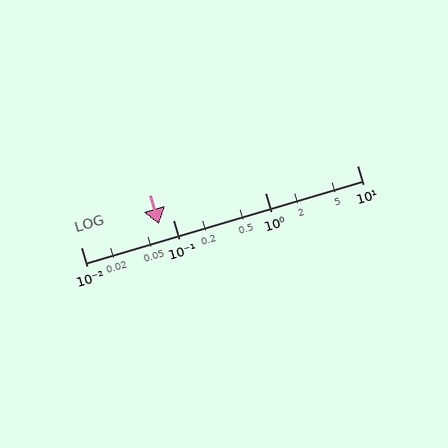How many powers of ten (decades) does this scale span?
The scale spans 3 decades, from 0.01 to 10.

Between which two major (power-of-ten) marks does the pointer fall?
The pointer is between 0.01 and 0.1.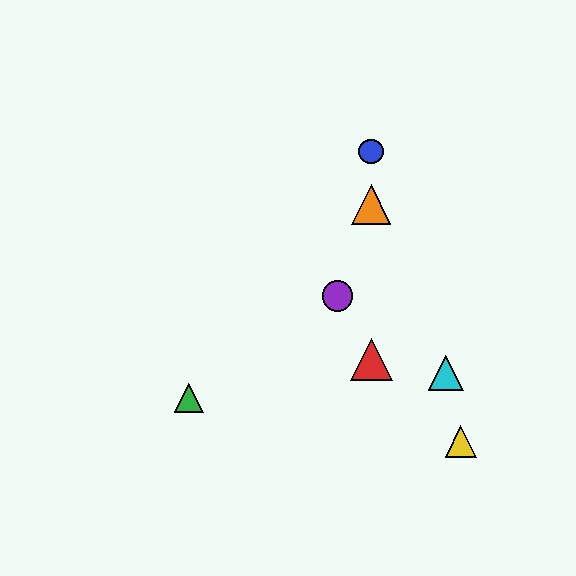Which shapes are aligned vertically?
The red triangle, the blue circle, the orange triangle are aligned vertically.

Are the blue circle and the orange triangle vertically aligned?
Yes, both are at x≈371.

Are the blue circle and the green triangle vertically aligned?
No, the blue circle is at x≈371 and the green triangle is at x≈189.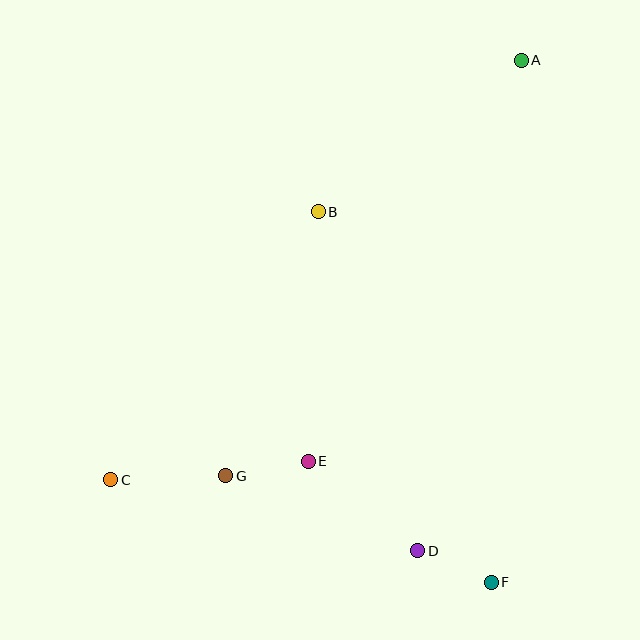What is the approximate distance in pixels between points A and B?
The distance between A and B is approximately 253 pixels.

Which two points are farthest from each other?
Points A and C are farthest from each other.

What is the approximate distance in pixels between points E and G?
The distance between E and G is approximately 84 pixels.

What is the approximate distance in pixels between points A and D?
The distance between A and D is approximately 501 pixels.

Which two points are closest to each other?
Points D and F are closest to each other.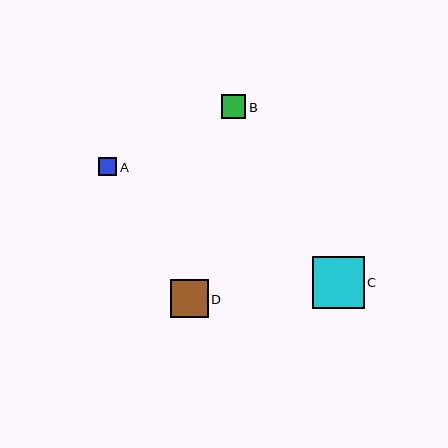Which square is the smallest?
Square A is the smallest with a size of approximately 18 pixels.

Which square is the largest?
Square C is the largest with a size of approximately 52 pixels.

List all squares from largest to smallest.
From largest to smallest: C, D, B, A.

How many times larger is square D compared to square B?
Square D is approximately 1.6 times the size of square B.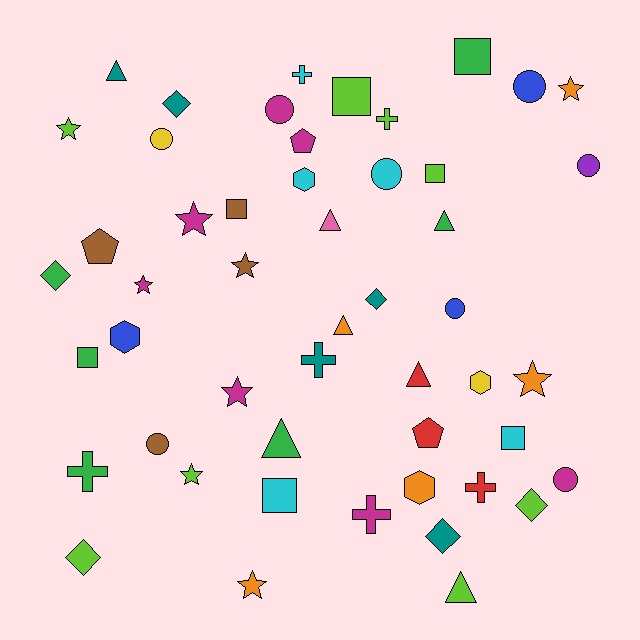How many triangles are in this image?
There are 7 triangles.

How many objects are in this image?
There are 50 objects.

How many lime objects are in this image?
There are 8 lime objects.